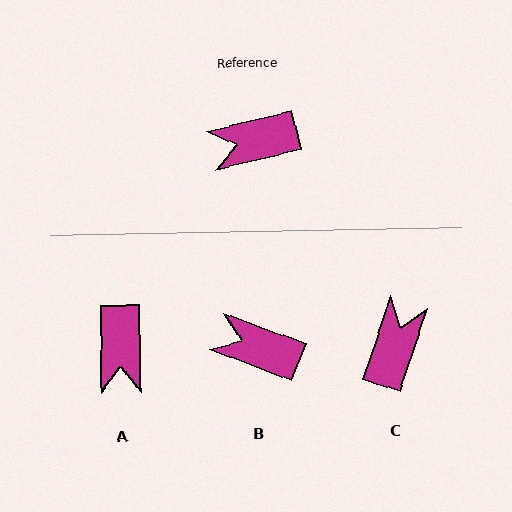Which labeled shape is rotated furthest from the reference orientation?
C, about 122 degrees away.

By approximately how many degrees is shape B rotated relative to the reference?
Approximately 34 degrees clockwise.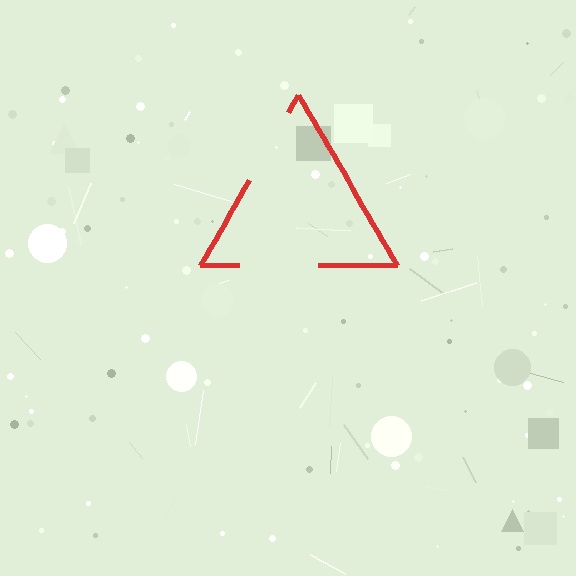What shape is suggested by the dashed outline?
The dashed outline suggests a triangle.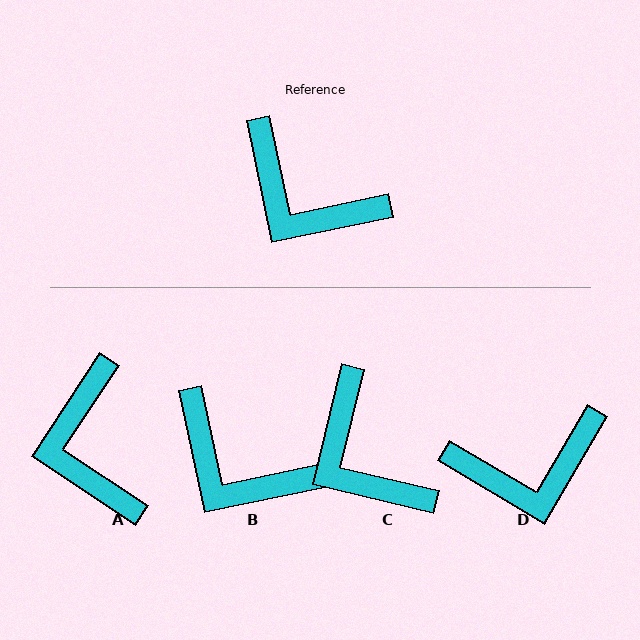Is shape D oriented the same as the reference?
No, it is off by about 48 degrees.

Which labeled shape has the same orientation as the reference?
B.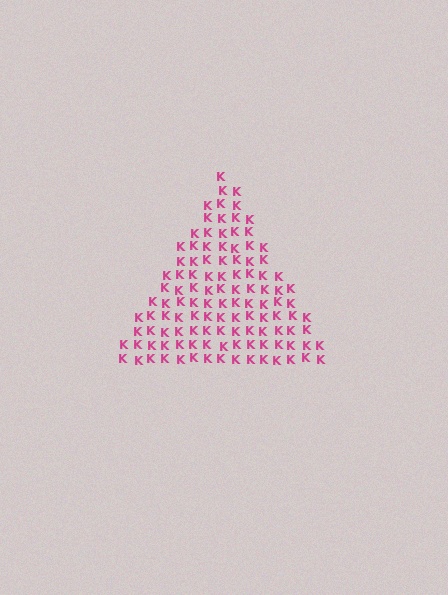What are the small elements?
The small elements are letter K's.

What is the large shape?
The large shape is a triangle.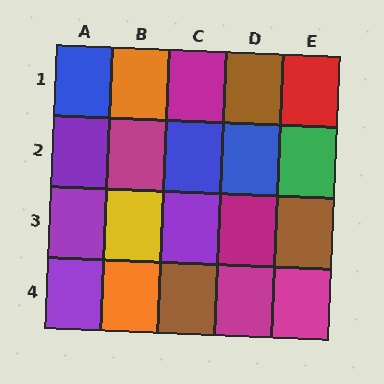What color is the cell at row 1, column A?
Blue.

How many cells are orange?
2 cells are orange.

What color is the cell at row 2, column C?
Blue.